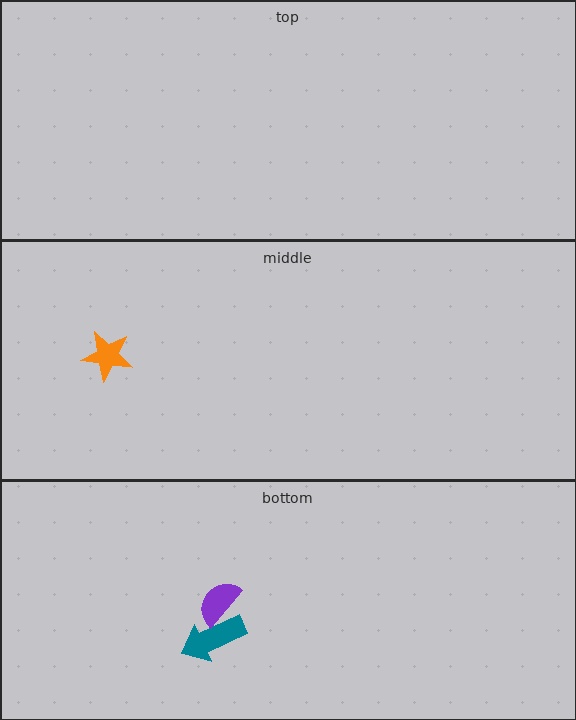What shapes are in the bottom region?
The teal arrow, the purple semicircle.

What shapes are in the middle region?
The orange star.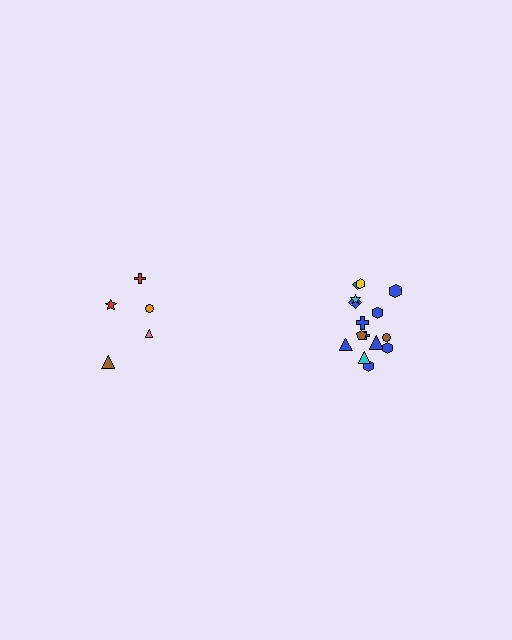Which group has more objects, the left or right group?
The right group.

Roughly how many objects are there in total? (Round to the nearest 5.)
Roughly 20 objects in total.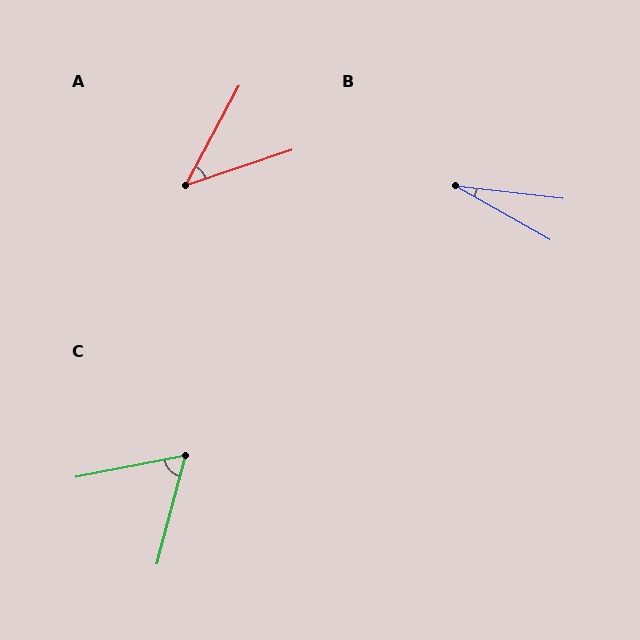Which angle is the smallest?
B, at approximately 23 degrees.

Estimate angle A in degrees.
Approximately 44 degrees.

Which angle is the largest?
C, at approximately 64 degrees.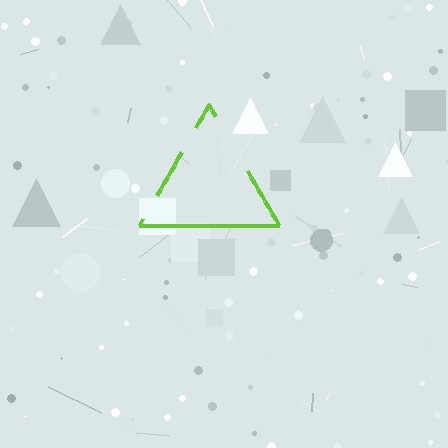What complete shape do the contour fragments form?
The contour fragments form a triangle.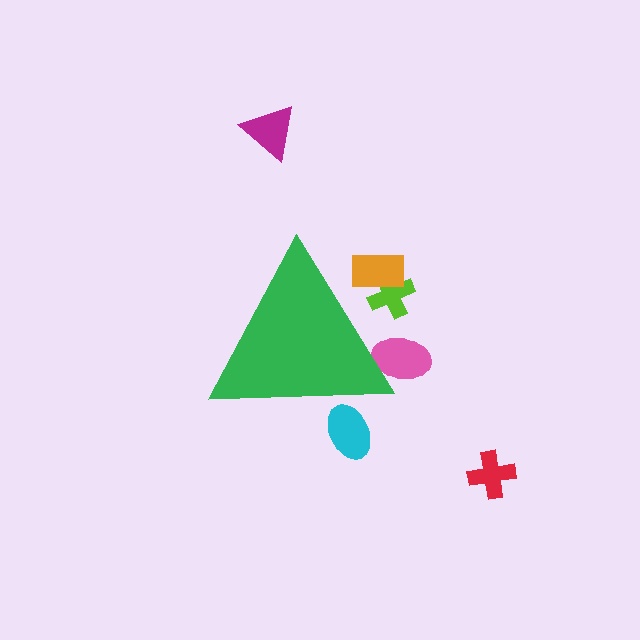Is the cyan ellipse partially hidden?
Yes, the cyan ellipse is partially hidden behind the green triangle.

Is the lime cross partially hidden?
Yes, the lime cross is partially hidden behind the green triangle.